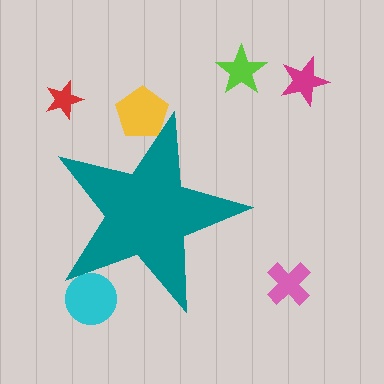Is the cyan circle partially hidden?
Yes, the cyan circle is partially hidden behind the teal star.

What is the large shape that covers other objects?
A teal star.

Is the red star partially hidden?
No, the red star is fully visible.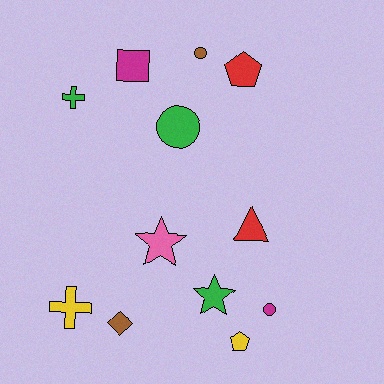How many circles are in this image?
There are 3 circles.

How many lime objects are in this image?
There are no lime objects.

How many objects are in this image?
There are 12 objects.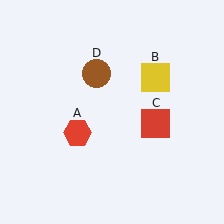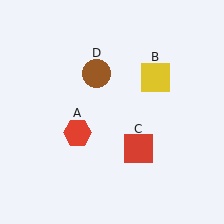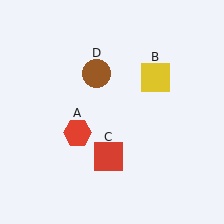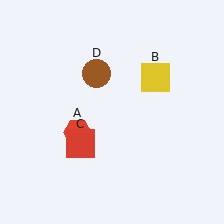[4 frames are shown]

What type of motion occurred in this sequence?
The red square (object C) rotated clockwise around the center of the scene.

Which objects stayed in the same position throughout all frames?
Red hexagon (object A) and yellow square (object B) and brown circle (object D) remained stationary.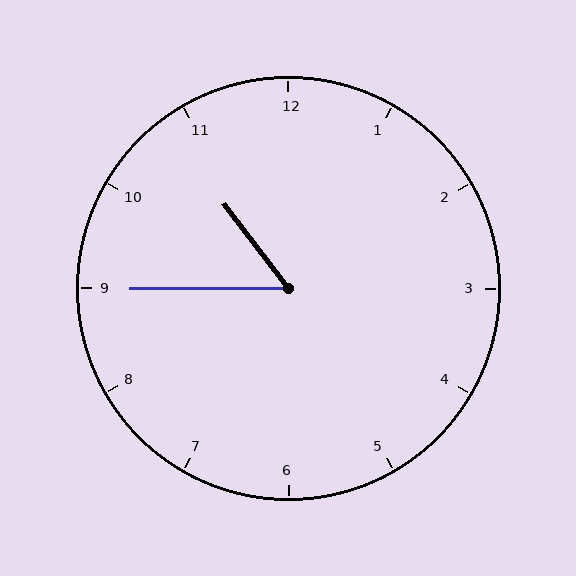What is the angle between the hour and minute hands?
Approximately 52 degrees.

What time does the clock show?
10:45.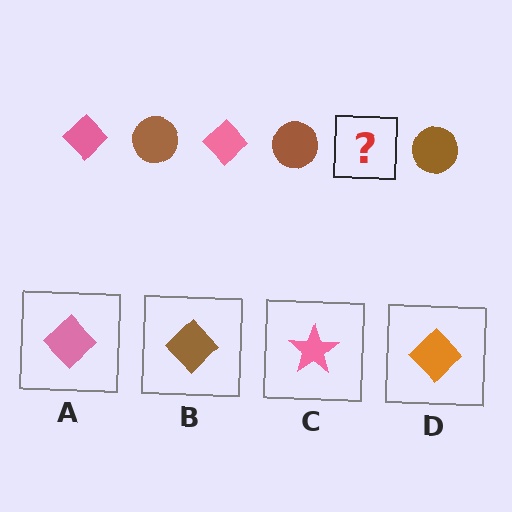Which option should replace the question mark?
Option A.